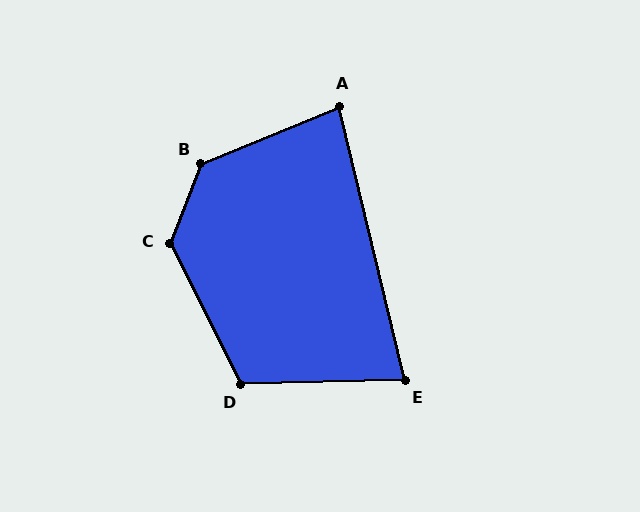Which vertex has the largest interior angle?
B, at approximately 134 degrees.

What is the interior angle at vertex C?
Approximately 132 degrees (obtuse).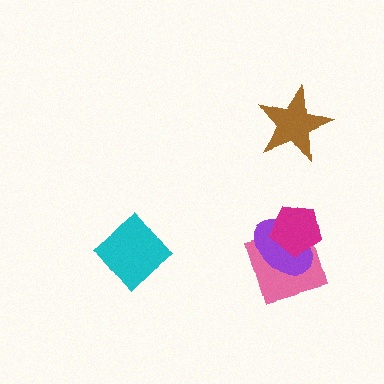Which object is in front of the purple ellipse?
The magenta pentagon is in front of the purple ellipse.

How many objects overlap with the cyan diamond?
0 objects overlap with the cyan diamond.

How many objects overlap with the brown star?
0 objects overlap with the brown star.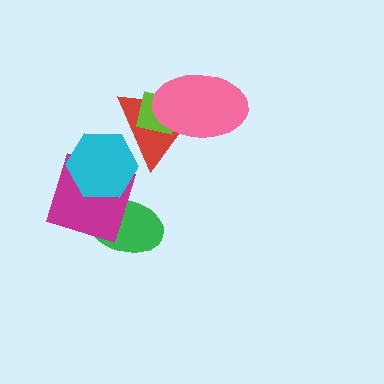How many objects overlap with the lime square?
2 objects overlap with the lime square.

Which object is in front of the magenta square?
The cyan hexagon is in front of the magenta square.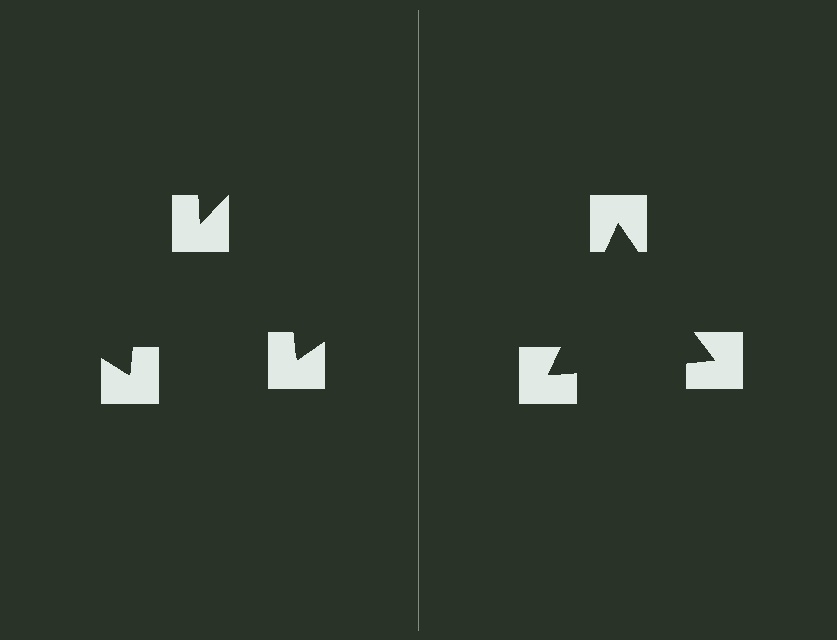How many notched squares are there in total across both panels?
6 — 3 on each side.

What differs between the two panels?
The notched squares are positioned identically on both sides; only the wedge orientations differ. On the right they align to a triangle; on the left they are misaligned.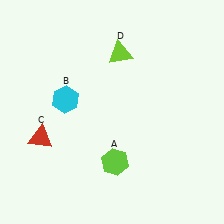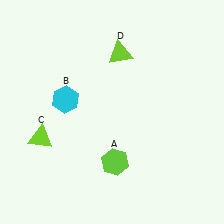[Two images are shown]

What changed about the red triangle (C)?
In Image 1, C is red. In Image 2, it changed to lime.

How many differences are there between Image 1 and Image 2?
There is 1 difference between the two images.